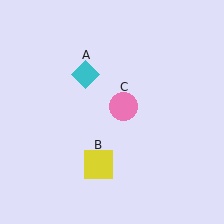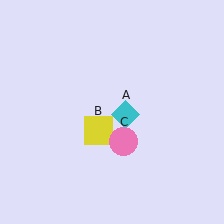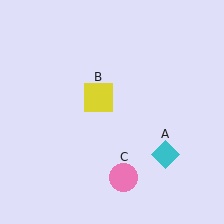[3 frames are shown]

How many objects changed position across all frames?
3 objects changed position: cyan diamond (object A), yellow square (object B), pink circle (object C).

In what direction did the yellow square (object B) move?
The yellow square (object B) moved up.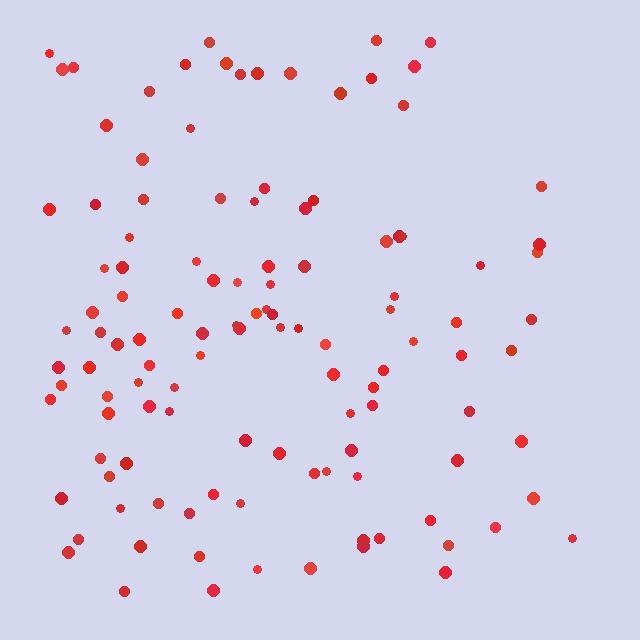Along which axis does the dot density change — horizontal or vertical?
Horizontal.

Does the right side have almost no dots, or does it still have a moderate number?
Still a moderate number, just noticeably fewer than the left.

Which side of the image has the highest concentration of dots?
The left.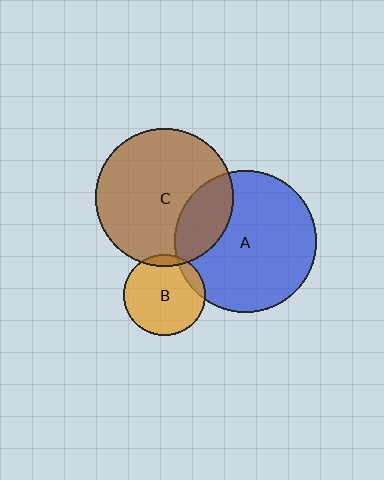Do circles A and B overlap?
Yes.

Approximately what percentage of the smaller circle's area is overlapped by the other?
Approximately 10%.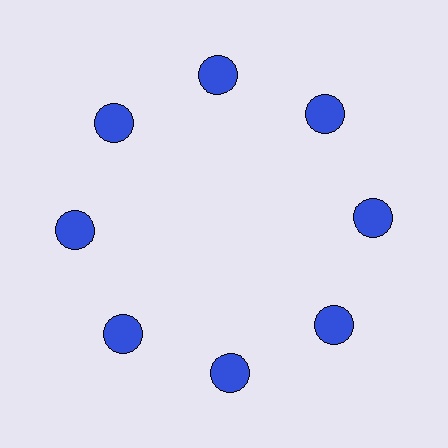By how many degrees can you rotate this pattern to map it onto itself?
The pattern maps onto itself every 45 degrees of rotation.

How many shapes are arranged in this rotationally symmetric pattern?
There are 8 shapes, arranged in 8 groups of 1.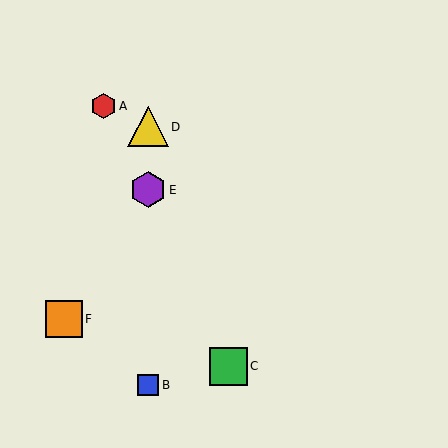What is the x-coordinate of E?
Object E is at x≈148.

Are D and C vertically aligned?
No, D is at x≈148 and C is at x≈228.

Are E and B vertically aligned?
Yes, both are at x≈148.